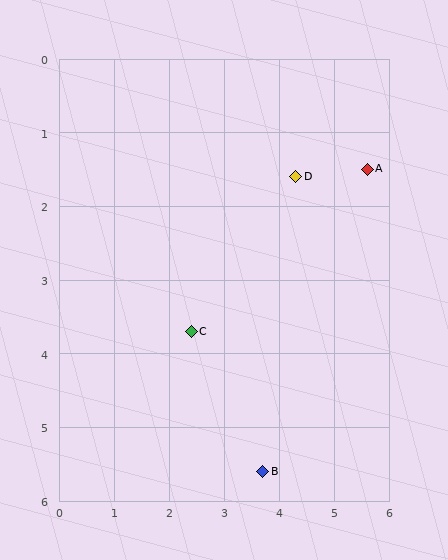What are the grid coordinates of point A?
Point A is at approximately (5.6, 1.5).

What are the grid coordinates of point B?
Point B is at approximately (3.7, 5.6).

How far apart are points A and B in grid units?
Points A and B are about 4.5 grid units apart.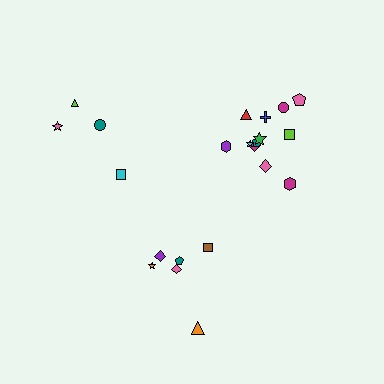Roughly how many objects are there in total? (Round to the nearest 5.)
Roughly 20 objects in total.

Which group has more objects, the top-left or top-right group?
The top-right group.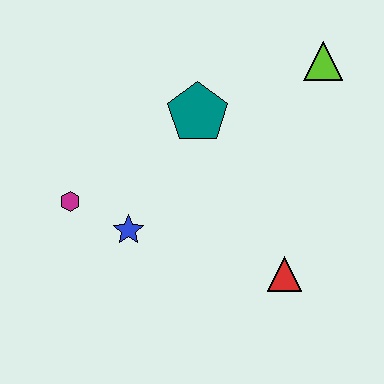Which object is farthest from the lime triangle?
The magenta hexagon is farthest from the lime triangle.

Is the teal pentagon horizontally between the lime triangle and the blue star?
Yes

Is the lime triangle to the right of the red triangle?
Yes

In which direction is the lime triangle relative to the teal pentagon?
The lime triangle is to the right of the teal pentagon.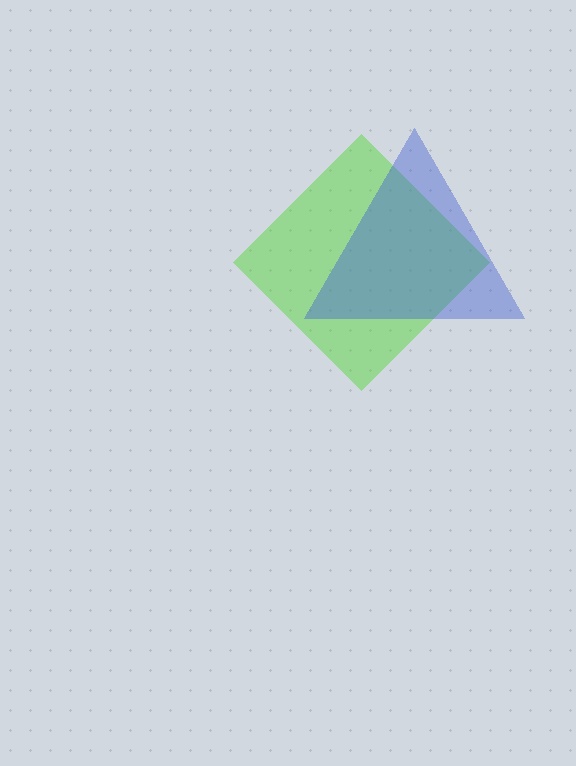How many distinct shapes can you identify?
There are 2 distinct shapes: a lime diamond, a blue triangle.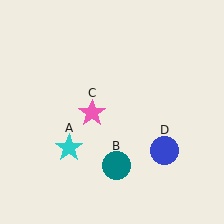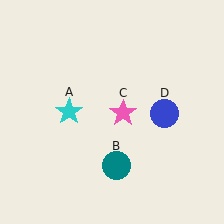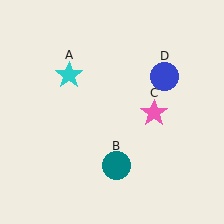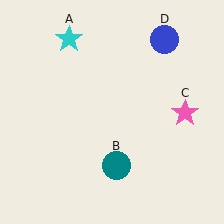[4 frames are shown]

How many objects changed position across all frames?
3 objects changed position: cyan star (object A), pink star (object C), blue circle (object D).